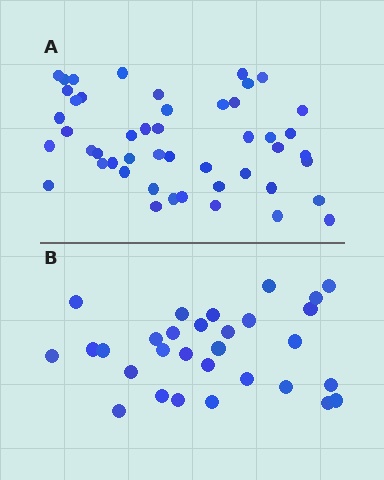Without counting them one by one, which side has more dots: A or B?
Region A (the top region) has more dots.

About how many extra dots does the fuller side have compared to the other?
Region A has approximately 20 more dots than region B.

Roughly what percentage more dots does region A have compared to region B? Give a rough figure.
About 60% more.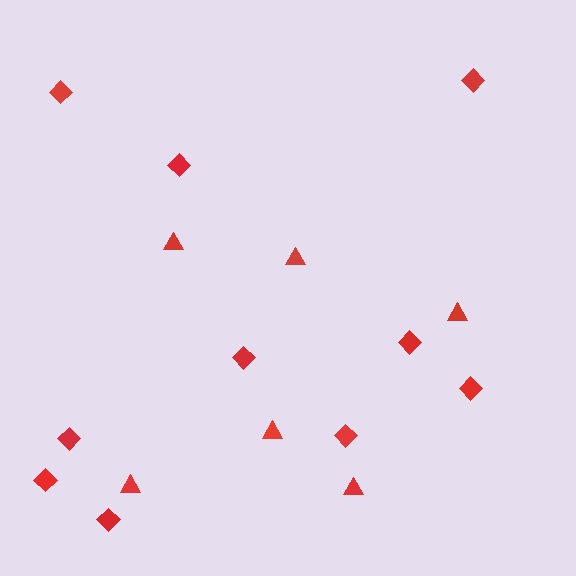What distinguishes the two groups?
There are 2 groups: one group of triangles (6) and one group of diamonds (10).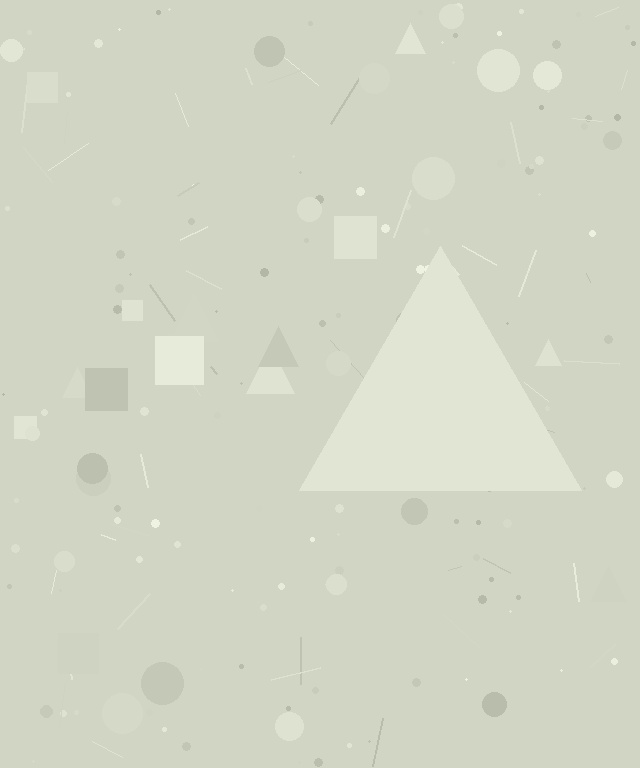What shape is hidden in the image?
A triangle is hidden in the image.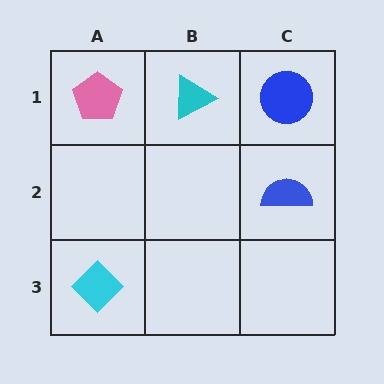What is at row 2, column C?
A blue semicircle.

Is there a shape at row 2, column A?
No, that cell is empty.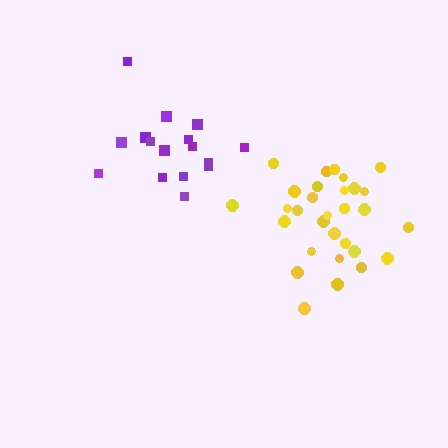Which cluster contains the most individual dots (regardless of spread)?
Yellow (30).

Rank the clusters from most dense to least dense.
yellow, purple.